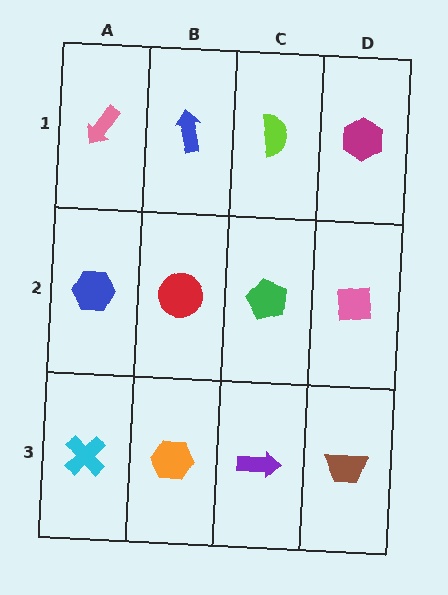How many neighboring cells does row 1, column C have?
3.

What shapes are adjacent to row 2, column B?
A blue arrow (row 1, column B), an orange hexagon (row 3, column B), a blue hexagon (row 2, column A), a green pentagon (row 2, column C).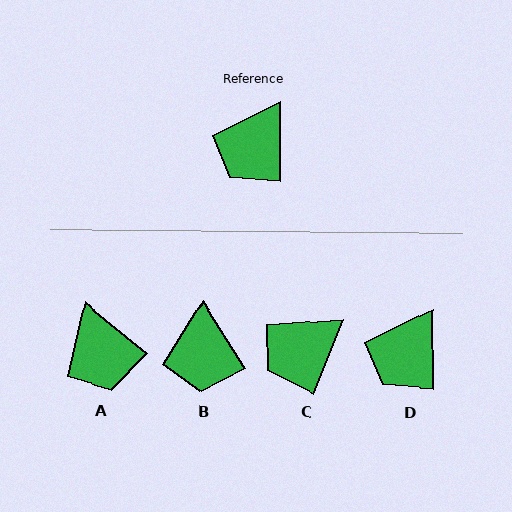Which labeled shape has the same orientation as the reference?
D.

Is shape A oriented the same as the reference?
No, it is off by about 51 degrees.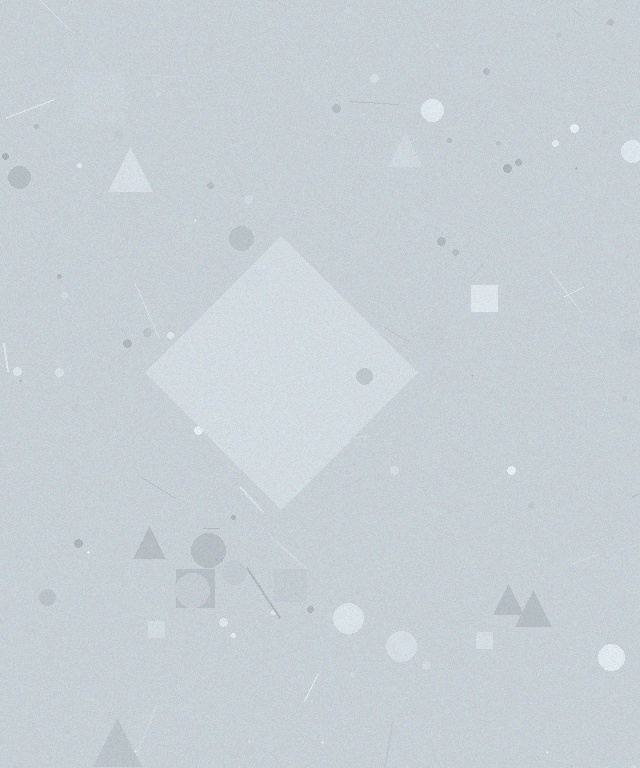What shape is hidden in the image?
A diamond is hidden in the image.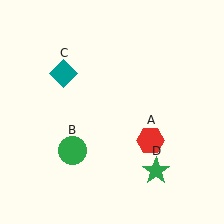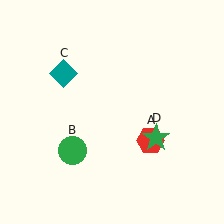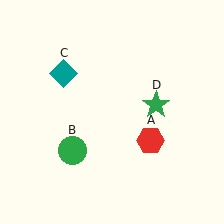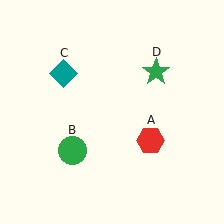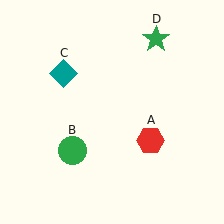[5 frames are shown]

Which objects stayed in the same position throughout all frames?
Red hexagon (object A) and green circle (object B) and teal diamond (object C) remained stationary.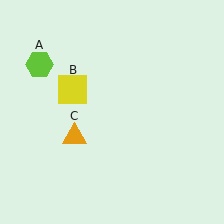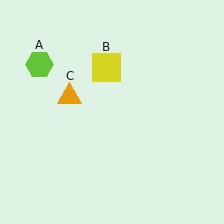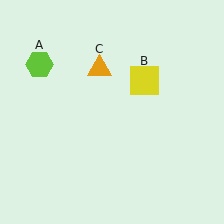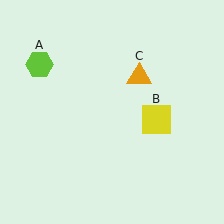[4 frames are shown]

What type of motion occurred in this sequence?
The yellow square (object B), orange triangle (object C) rotated clockwise around the center of the scene.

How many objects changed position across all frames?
2 objects changed position: yellow square (object B), orange triangle (object C).